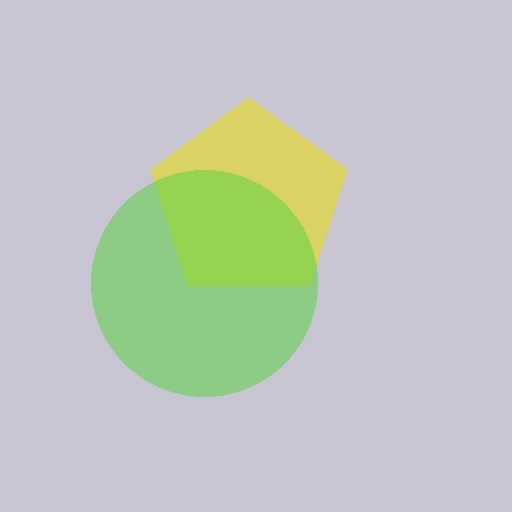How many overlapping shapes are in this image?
There are 2 overlapping shapes in the image.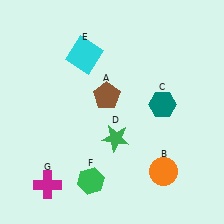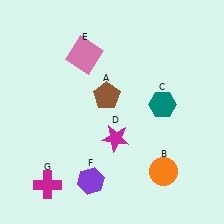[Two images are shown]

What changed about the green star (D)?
In Image 1, D is green. In Image 2, it changed to magenta.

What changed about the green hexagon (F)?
In Image 1, F is green. In Image 2, it changed to purple.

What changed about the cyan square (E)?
In Image 1, E is cyan. In Image 2, it changed to pink.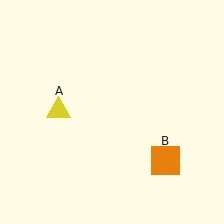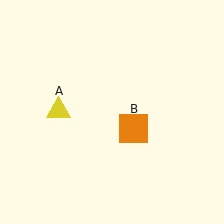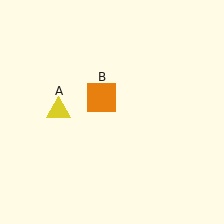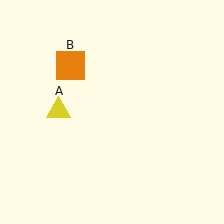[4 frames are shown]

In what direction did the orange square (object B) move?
The orange square (object B) moved up and to the left.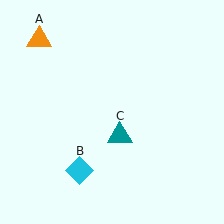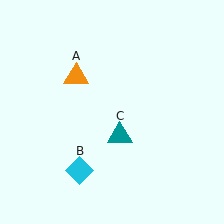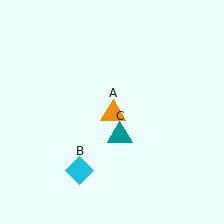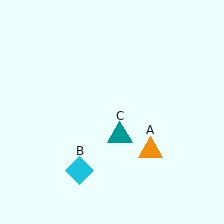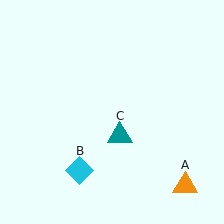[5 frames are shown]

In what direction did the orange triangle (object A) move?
The orange triangle (object A) moved down and to the right.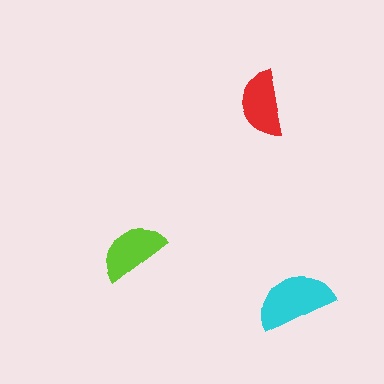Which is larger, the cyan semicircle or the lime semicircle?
The cyan one.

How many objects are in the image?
There are 3 objects in the image.